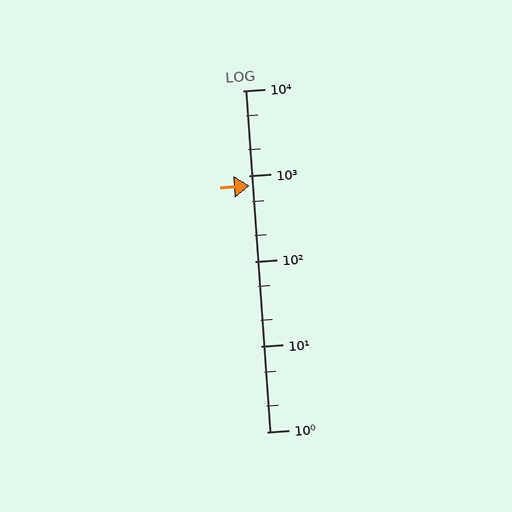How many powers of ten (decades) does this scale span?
The scale spans 4 decades, from 1 to 10000.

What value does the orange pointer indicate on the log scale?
The pointer indicates approximately 770.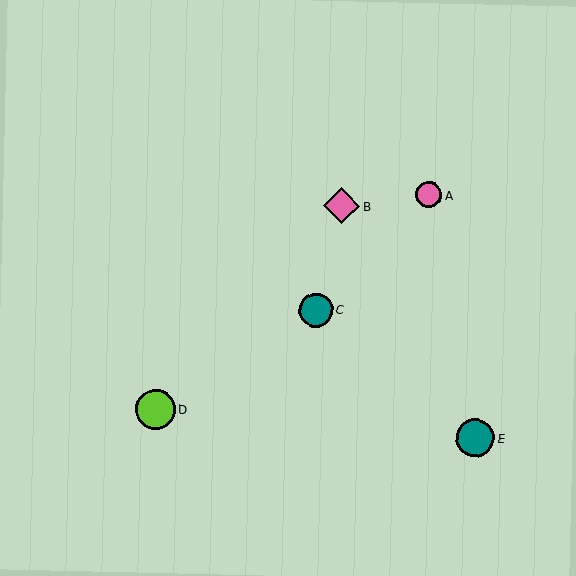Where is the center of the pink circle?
The center of the pink circle is at (429, 195).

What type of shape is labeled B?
Shape B is a pink diamond.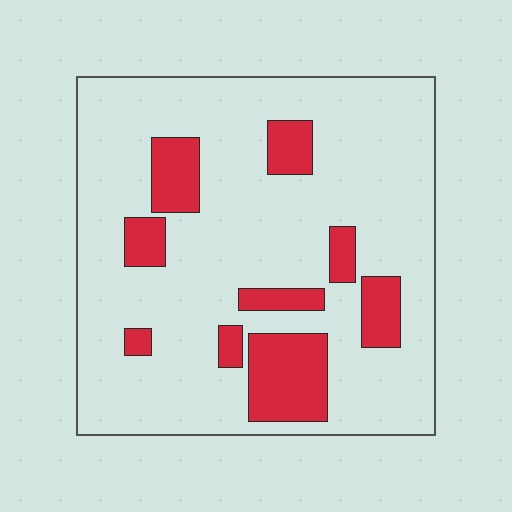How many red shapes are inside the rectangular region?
9.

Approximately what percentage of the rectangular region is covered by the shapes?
Approximately 20%.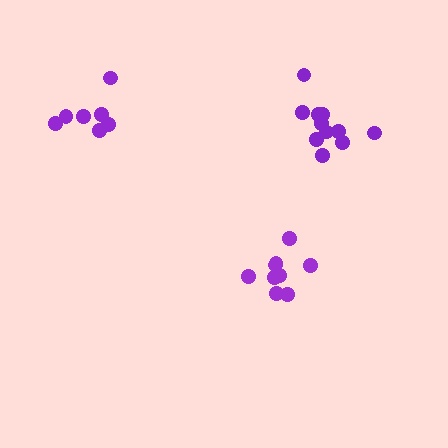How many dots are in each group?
Group 1: 7 dots, Group 2: 9 dots, Group 3: 11 dots (27 total).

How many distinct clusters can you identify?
There are 3 distinct clusters.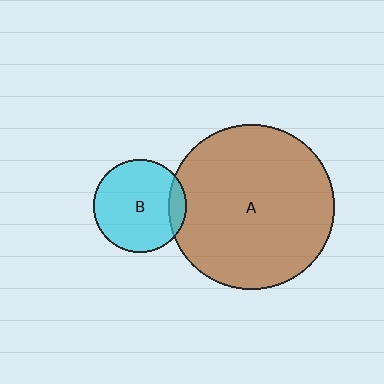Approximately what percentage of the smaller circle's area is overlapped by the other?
Approximately 10%.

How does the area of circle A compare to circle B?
Approximately 3.2 times.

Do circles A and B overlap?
Yes.